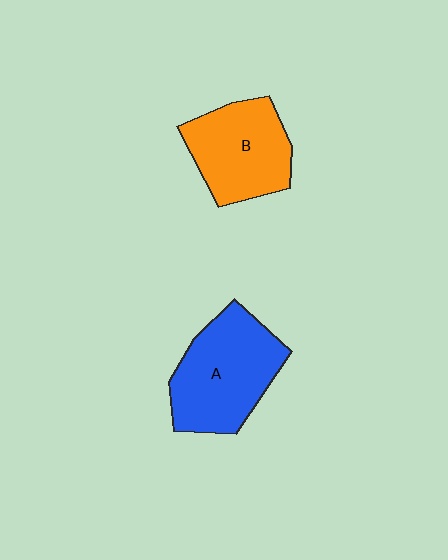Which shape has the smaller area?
Shape B (orange).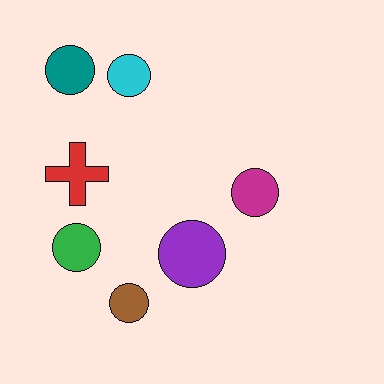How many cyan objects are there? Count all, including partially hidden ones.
There is 1 cyan object.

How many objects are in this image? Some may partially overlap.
There are 7 objects.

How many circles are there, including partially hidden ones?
There are 6 circles.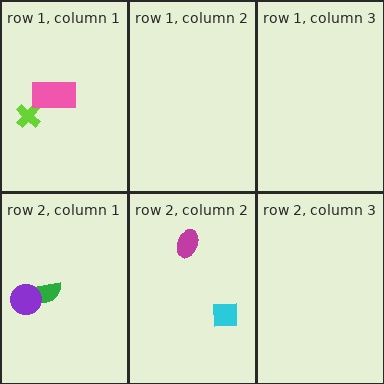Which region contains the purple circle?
The row 2, column 1 region.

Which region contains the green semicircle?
The row 2, column 1 region.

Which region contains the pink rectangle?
The row 1, column 1 region.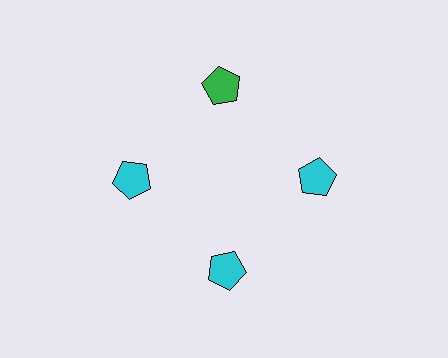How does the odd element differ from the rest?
It has a different color: green instead of cyan.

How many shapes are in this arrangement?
There are 4 shapes arranged in a ring pattern.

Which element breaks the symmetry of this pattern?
The green pentagon at roughly the 12 o'clock position breaks the symmetry. All other shapes are cyan pentagons.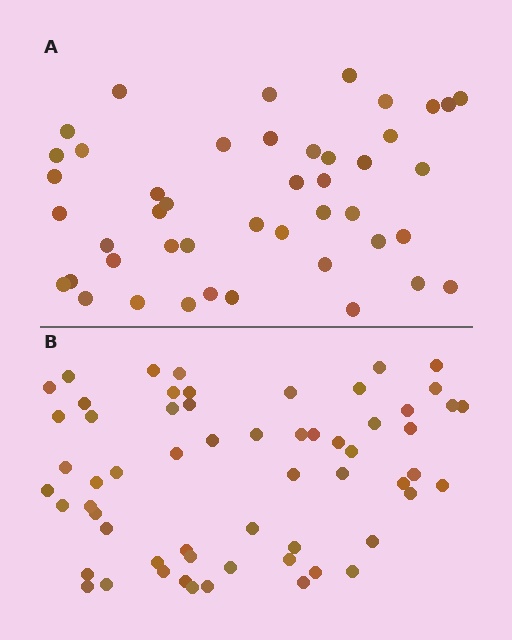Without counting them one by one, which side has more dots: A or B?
Region B (the bottom region) has more dots.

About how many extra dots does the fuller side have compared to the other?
Region B has approximately 15 more dots than region A.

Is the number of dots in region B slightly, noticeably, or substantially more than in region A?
Region B has noticeably more, but not dramatically so. The ratio is roughly 1.3 to 1.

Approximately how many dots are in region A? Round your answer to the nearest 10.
About 40 dots. (The exact count is 45, which rounds to 40.)